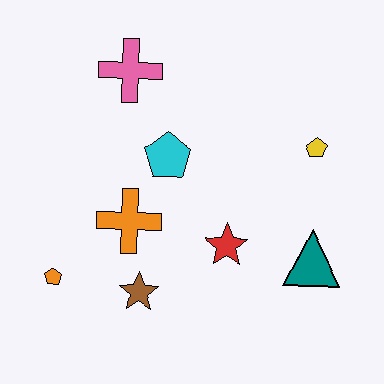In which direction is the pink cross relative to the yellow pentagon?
The pink cross is to the left of the yellow pentagon.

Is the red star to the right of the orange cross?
Yes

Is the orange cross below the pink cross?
Yes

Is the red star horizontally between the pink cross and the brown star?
No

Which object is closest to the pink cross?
The cyan pentagon is closest to the pink cross.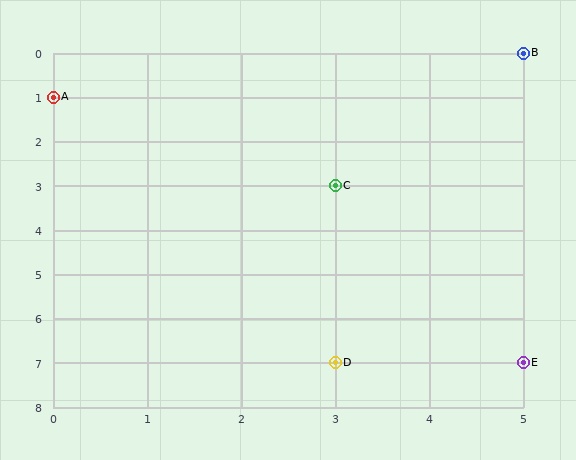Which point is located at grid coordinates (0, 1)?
Point A is at (0, 1).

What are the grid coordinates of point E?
Point E is at grid coordinates (5, 7).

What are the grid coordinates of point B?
Point B is at grid coordinates (5, 0).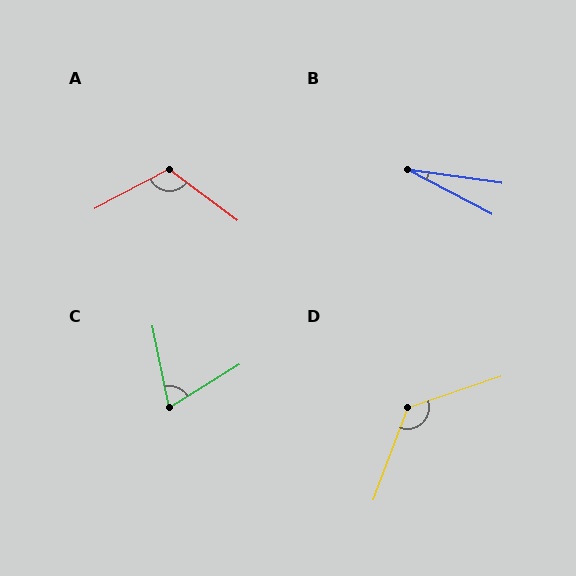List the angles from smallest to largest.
B (19°), C (70°), A (116°), D (129°).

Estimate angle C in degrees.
Approximately 70 degrees.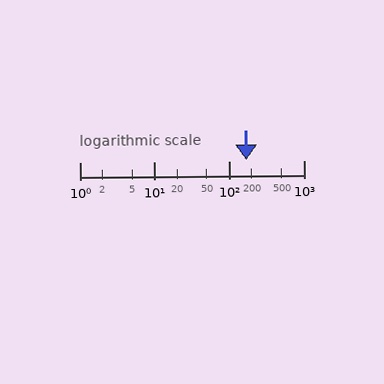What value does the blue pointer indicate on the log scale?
The pointer indicates approximately 170.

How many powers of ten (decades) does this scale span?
The scale spans 3 decades, from 1 to 1000.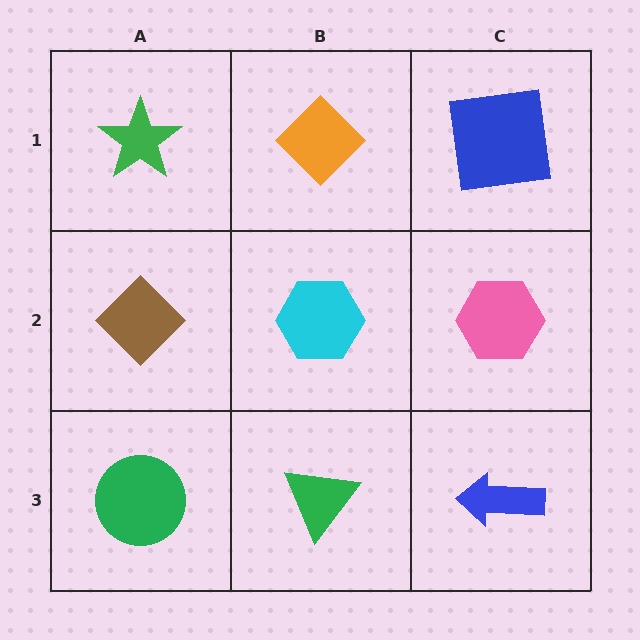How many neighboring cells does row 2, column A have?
3.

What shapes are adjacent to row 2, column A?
A green star (row 1, column A), a green circle (row 3, column A), a cyan hexagon (row 2, column B).